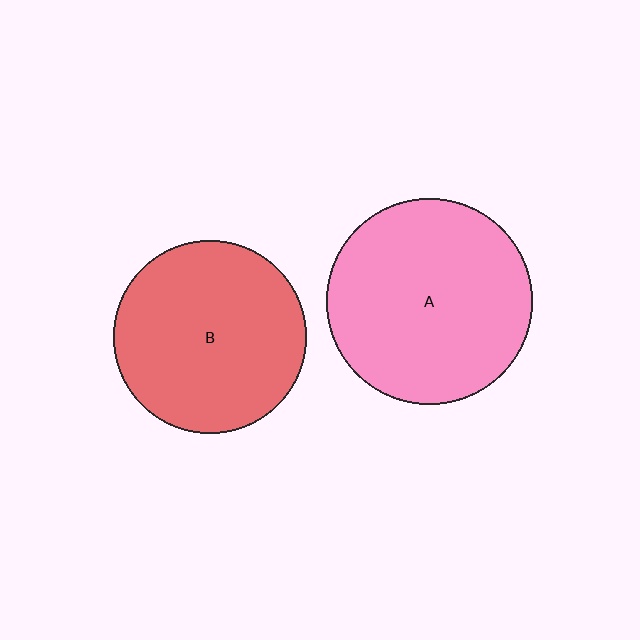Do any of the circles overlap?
No, none of the circles overlap.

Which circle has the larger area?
Circle A (pink).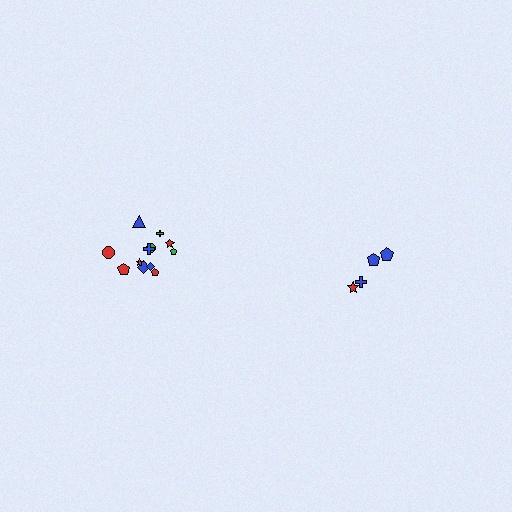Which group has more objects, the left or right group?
The left group.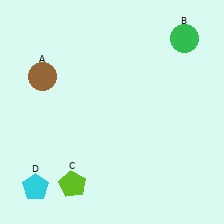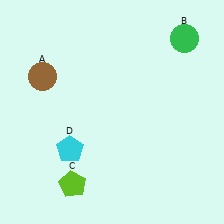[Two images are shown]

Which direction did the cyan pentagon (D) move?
The cyan pentagon (D) moved up.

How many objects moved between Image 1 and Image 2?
1 object moved between the two images.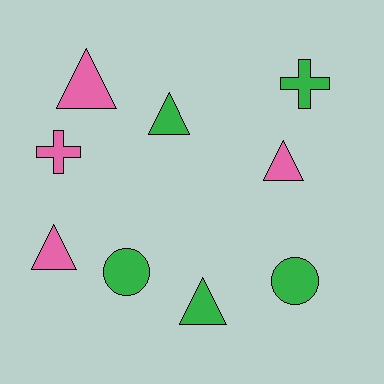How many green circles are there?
There are 2 green circles.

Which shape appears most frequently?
Triangle, with 5 objects.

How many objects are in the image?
There are 9 objects.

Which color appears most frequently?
Green, with 5 objects.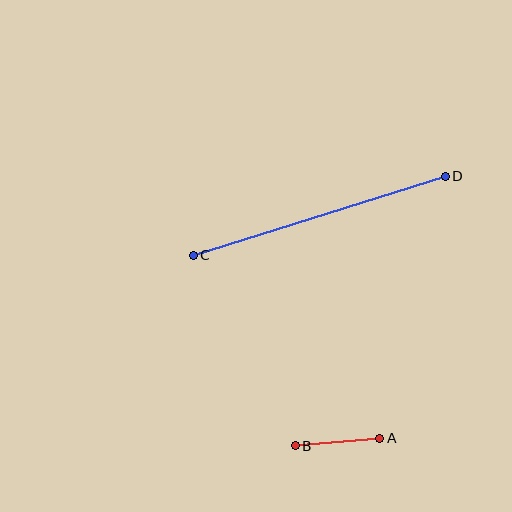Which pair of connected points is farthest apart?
Points C and D are farthest apart.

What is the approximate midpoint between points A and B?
The midpoint is at approximately (337, 442) pixels.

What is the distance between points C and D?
The distance is approximately 264 pixels.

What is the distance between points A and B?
The distance is approximately 85 pixels.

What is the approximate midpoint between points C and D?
The midpoint is at approximately (319, 216) pixels.